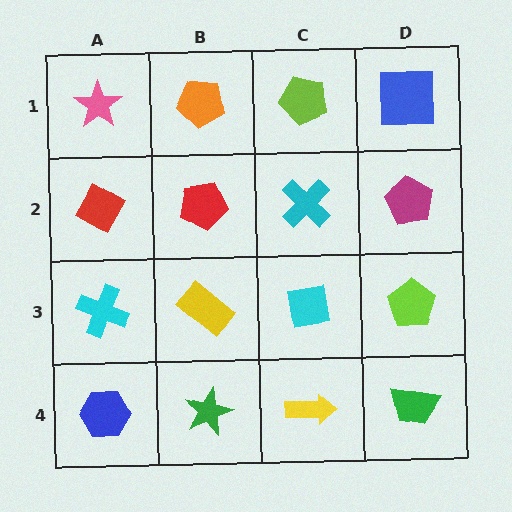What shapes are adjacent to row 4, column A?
A cyan cross (row 3, column A), a green star (row 4, column B).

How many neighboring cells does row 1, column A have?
2.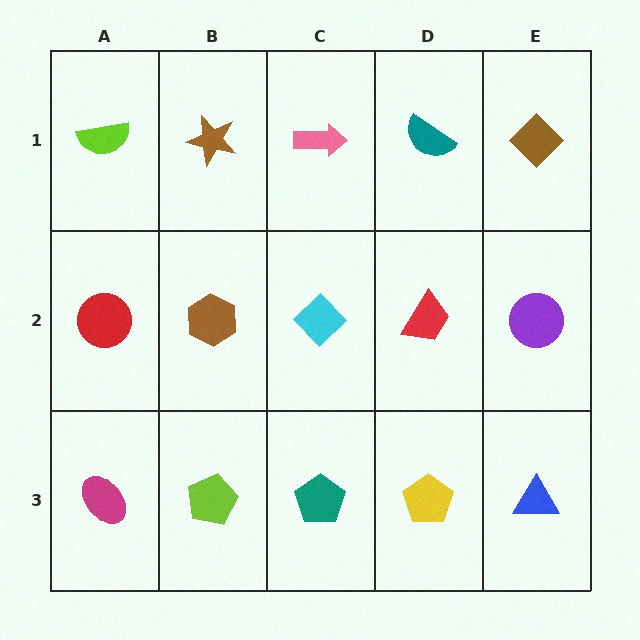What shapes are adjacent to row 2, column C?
A pink arrow (row 1, column C), a teal pentagon (row 3, column C), a brown hexagon (row 2, column B), a red trapezoid (row 2, column D).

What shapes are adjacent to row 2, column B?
A brown star (row 1, column B), a lime pentagon (row 3, column B), a red circle (row 2, column A), a cyan diamond (row 2, column C).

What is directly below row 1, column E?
A purple circle.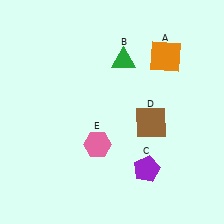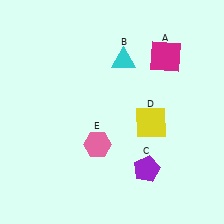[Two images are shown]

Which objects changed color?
A changed from orange to magenta. B changed from green to cyan. D changed from brown to yellow.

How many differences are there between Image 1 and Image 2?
There are 3 differences between the two images.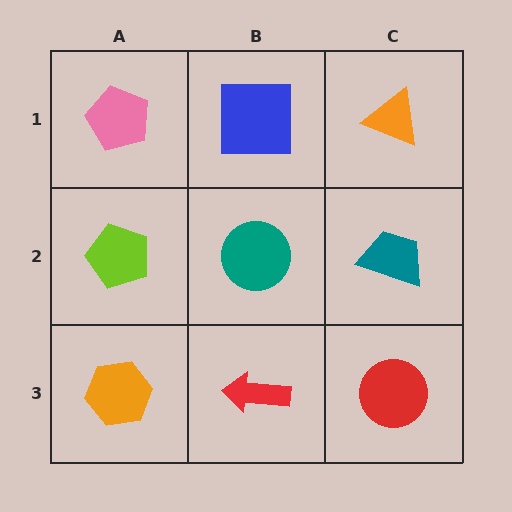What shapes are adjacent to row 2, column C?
An orange triangle (row 1, column C), a red circle (row 3, column C), a teal circle (row 2, column B).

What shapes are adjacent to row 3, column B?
A teal circle (row 2, column B), an orange hexagon (row 3, column A), a red circle (row 3, column C).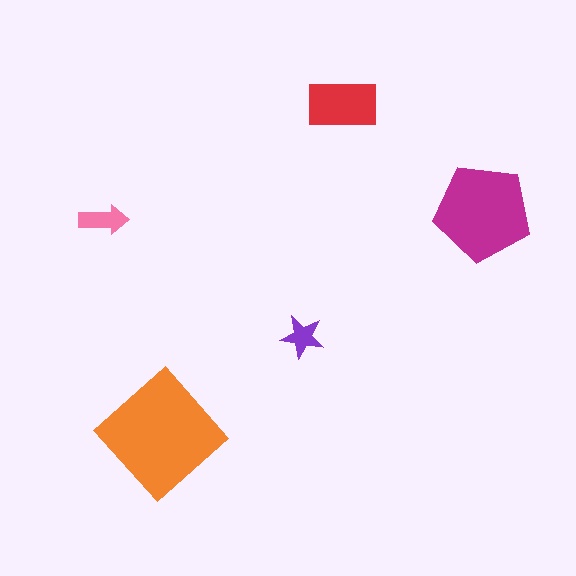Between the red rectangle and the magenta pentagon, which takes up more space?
The magenta pentagon.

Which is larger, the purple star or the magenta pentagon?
The magenta pentagon.